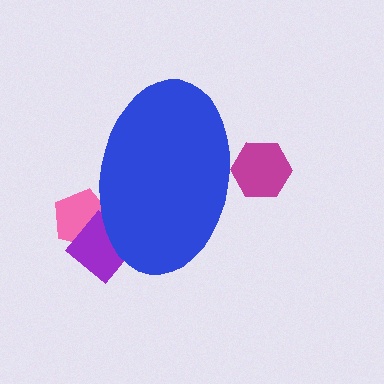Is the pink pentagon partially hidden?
Yes, the pink pentagon is partially hidden behind the blue ellipse.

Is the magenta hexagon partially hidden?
Yes, the magenta hexagon is partially hidden behind the blue ellipse.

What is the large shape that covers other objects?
A blue ellipse.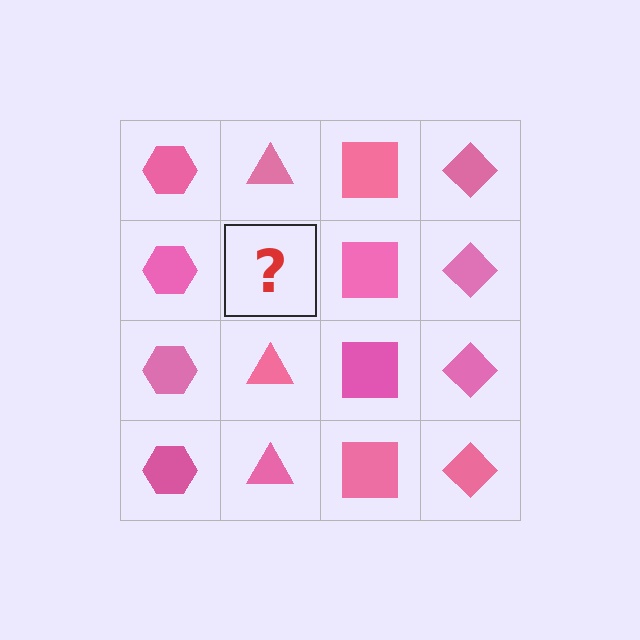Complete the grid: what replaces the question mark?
The question mark should be replaced with a pink triangle.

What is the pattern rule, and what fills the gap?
The rule is that each column has a consistent shape. The gap should be filled with a pink triangle.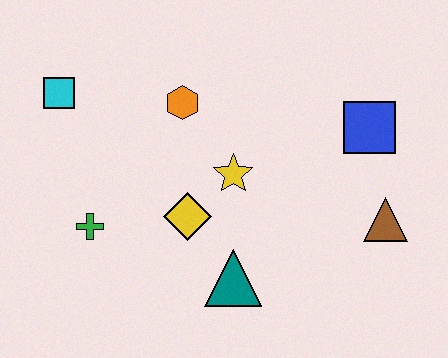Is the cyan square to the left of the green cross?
Yes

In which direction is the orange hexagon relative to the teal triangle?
The orange hexagon is above the teal triangle.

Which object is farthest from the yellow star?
The cyan square is farthest from the yellow star.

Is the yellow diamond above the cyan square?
No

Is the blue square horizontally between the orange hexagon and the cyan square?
No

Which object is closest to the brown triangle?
The blue square is closest to the brown triangle.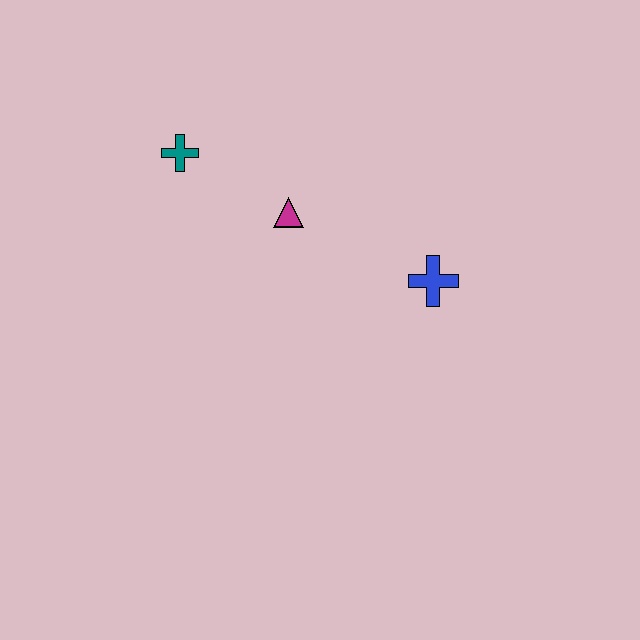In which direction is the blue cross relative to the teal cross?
The blue cross is to the right of the teal cross.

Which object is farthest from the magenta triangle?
The blue cross is farthest from the magenta triangle.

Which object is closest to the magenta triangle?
The teal cross is closest to the magenta triangle.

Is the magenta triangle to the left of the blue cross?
Yes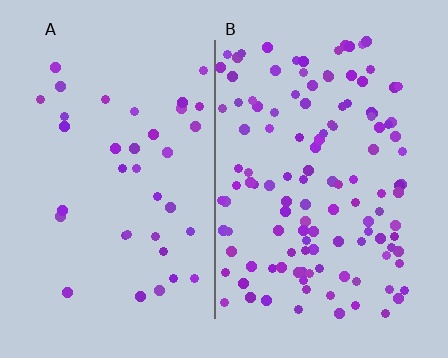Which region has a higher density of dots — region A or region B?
B (the right).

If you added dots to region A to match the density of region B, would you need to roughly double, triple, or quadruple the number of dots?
Approximately triple.